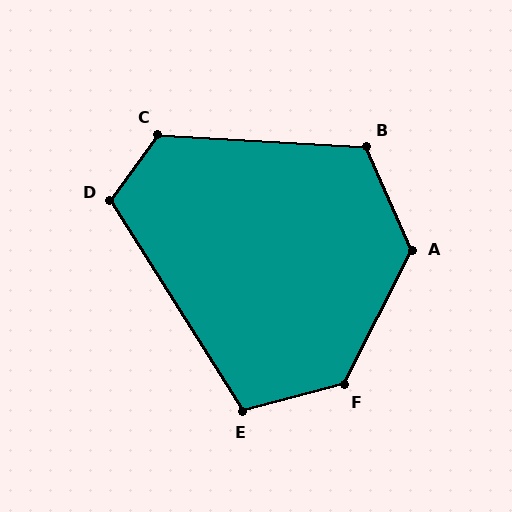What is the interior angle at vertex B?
Approximately 116 degrees (obtuse).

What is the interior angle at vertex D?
Approximately 112 degrees (obtuse).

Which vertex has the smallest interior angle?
E, at approximately 107 degrees.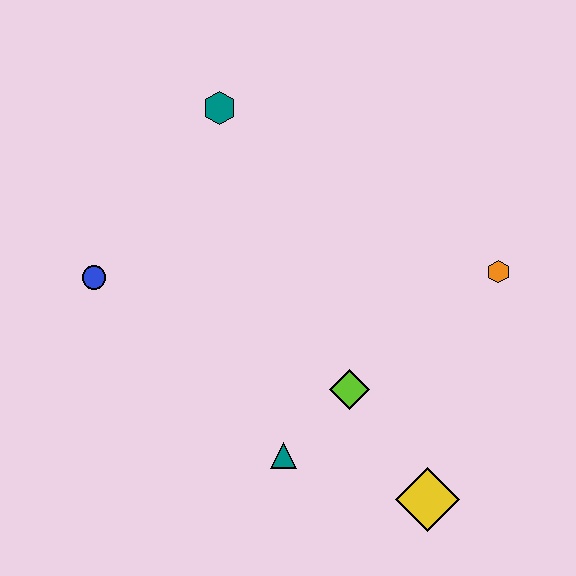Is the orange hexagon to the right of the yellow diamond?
Yes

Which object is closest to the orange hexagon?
The lime diamond is closest to the orange hexagon.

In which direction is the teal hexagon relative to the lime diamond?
The teal hexagon is above the lime diamond.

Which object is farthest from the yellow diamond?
The teal hexagon is farthest from the yellow diamond.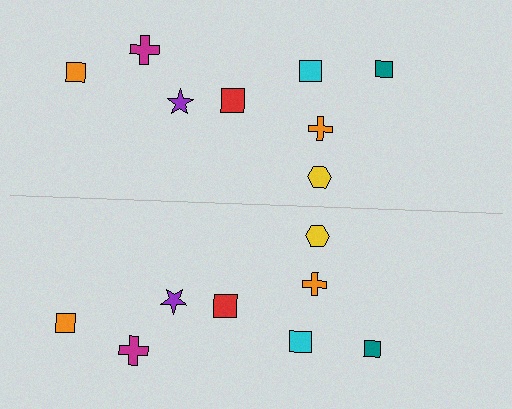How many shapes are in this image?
There are 16 shapes in this image.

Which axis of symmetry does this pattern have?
The pattern has a horizontal axis of symmetry running through the center of the image.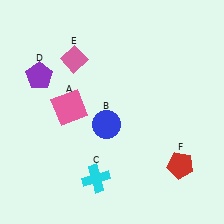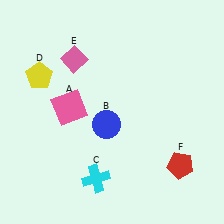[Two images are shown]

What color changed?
The pentagon (D) changed from purple in Image 1 to yellow in Image 2.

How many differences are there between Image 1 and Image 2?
There is 1 difference between the two images.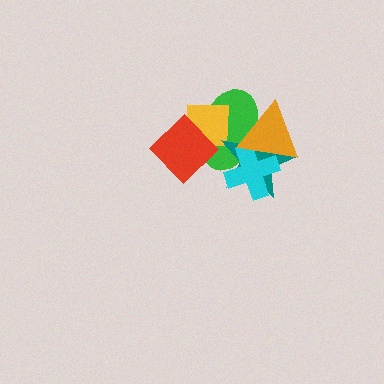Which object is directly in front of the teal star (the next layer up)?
The cyan cross is directly in front of the teal star.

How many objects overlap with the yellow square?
3 objects overlap with the yellow square.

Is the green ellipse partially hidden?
Yes, it is partially covered by another shape.